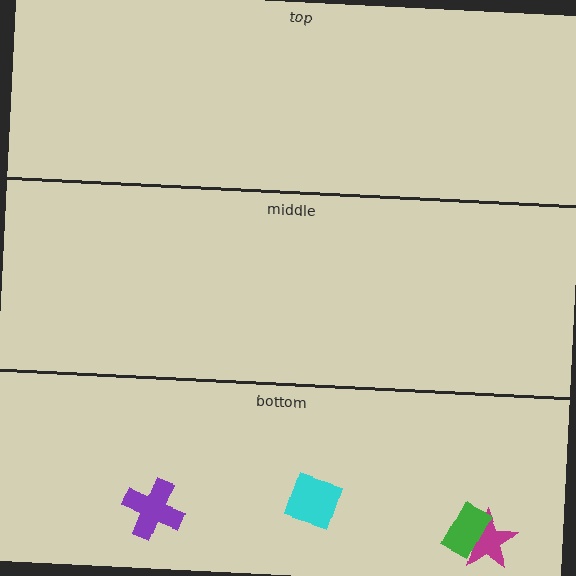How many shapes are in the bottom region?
4.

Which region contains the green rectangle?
The bottom region.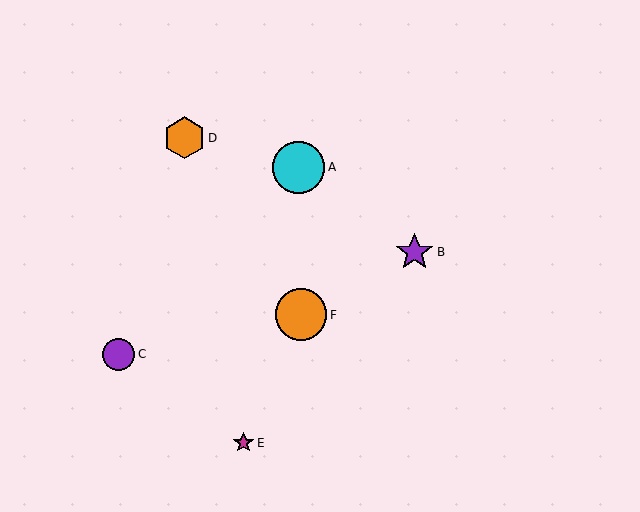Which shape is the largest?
The cyan circle (labeled A) is the largest.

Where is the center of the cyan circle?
The center of the cyan circle is at (299, 167).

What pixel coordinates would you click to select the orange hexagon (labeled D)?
Click at (184, 138) to select the orange hexagon D.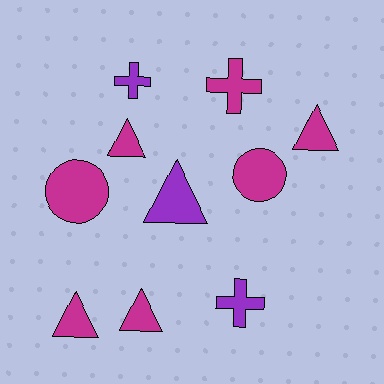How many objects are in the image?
There are 10 objects.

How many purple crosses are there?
There are 2 purple crosses.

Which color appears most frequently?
Magenta, with 7 objects.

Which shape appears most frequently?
Triangle, with 5 objects.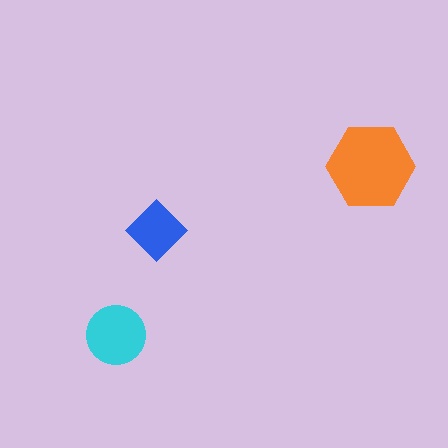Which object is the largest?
The orange hexagon.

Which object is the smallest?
The blue diamond.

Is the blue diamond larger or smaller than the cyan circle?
Smaller.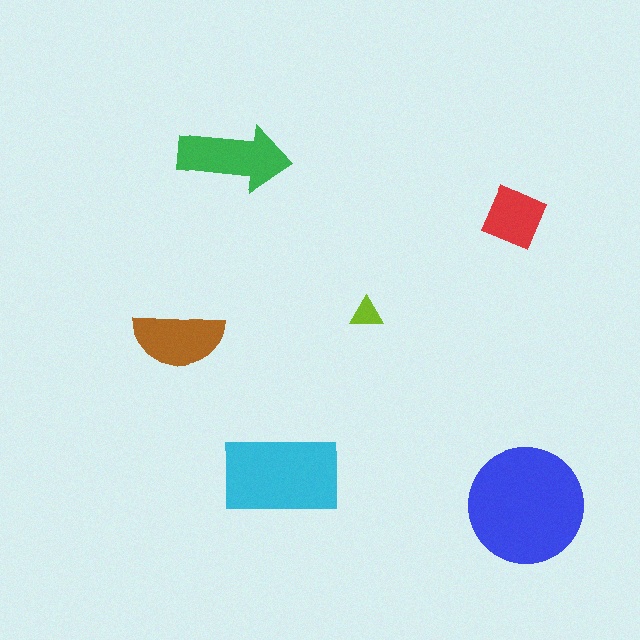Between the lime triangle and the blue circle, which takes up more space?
The blue circle.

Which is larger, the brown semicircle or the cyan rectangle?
The cyan rectangle.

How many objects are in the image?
There are 6 objects in the image.